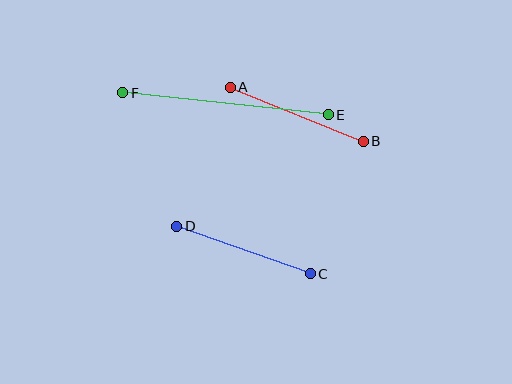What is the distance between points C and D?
The distance is approximately 142 pixels.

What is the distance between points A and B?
The distance is approximately 144 pixels.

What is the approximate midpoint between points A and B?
The midpoint is at approximately (297, 114) pixels.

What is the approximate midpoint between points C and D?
The midpoint is at approximately (244, 250) pixels.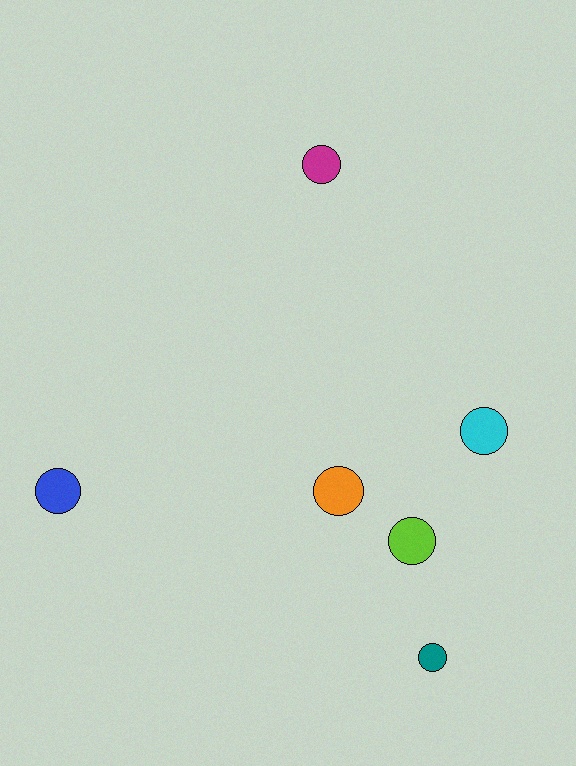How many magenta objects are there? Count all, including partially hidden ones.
There is 1 magenta object.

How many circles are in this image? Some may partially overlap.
There are 6 circles.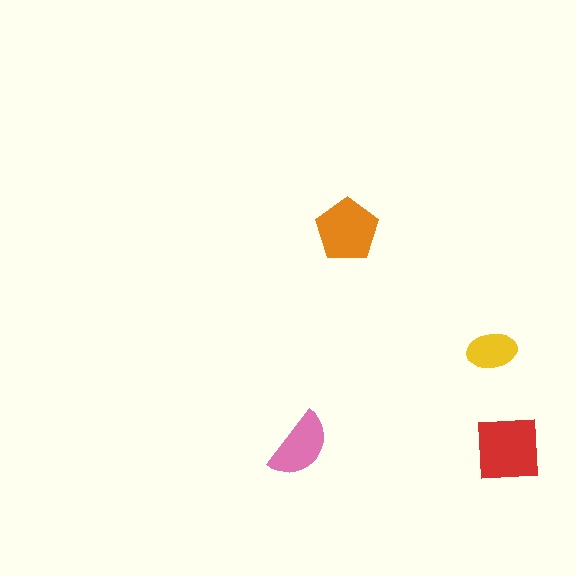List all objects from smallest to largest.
The yellow ellipse, the pink semicircle, the orange pentagon, the red square.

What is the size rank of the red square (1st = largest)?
1st.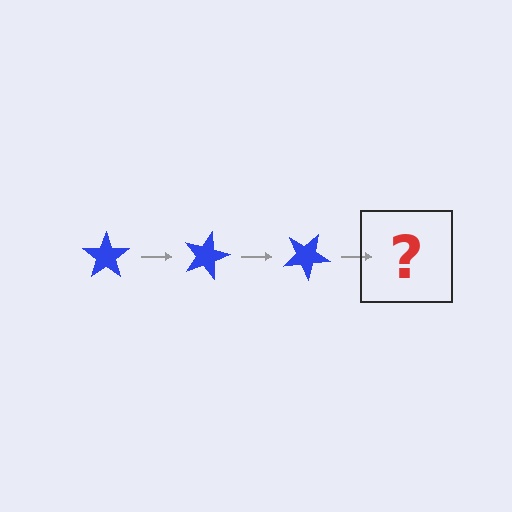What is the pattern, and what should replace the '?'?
The pattern is that the star rotates 15 degrees each step. The '?' should be a blue star rotated 45 degrees.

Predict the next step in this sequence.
The next step is a blue star rotated 45 degrees.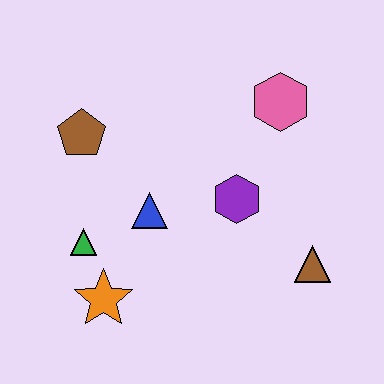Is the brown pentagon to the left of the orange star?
Yes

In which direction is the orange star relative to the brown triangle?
The orange star is to the left of the brown triangle.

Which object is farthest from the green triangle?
The pink hexagon is farthest from the green triangle.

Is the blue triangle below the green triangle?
No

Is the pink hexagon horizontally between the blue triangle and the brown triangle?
Yes